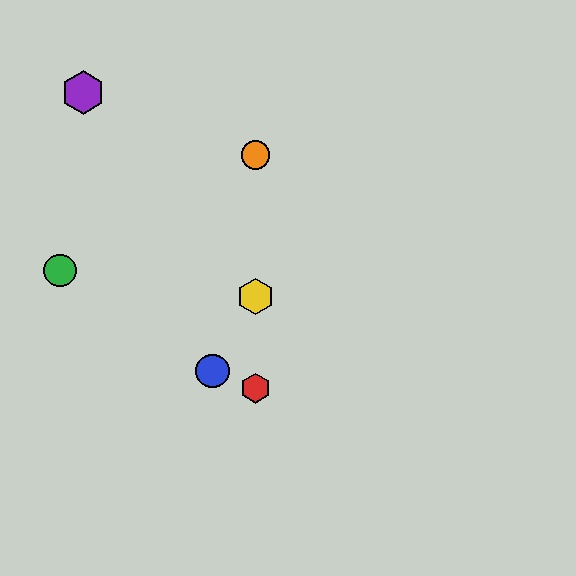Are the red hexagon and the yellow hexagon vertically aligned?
Yes, both are at x≈255.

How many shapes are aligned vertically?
3 shapes (the red hexagon, the yellow hexagon, the orange circle) are aligned vertically.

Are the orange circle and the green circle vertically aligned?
No, the orange circle is at x≈255 and the green circle is at x≈60.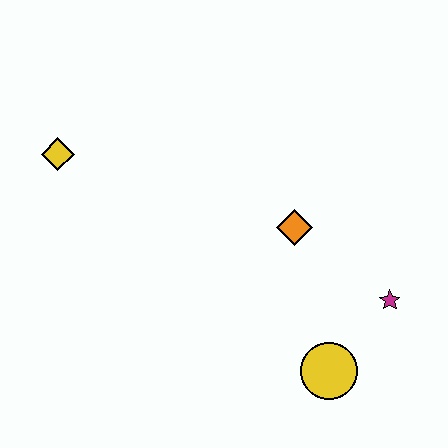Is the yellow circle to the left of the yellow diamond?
No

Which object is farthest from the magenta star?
The yellow diamond is farthest from the magenta star.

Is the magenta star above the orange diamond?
No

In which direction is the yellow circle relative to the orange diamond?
The yellow circle is below the orange diamond.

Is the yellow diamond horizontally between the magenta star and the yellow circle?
No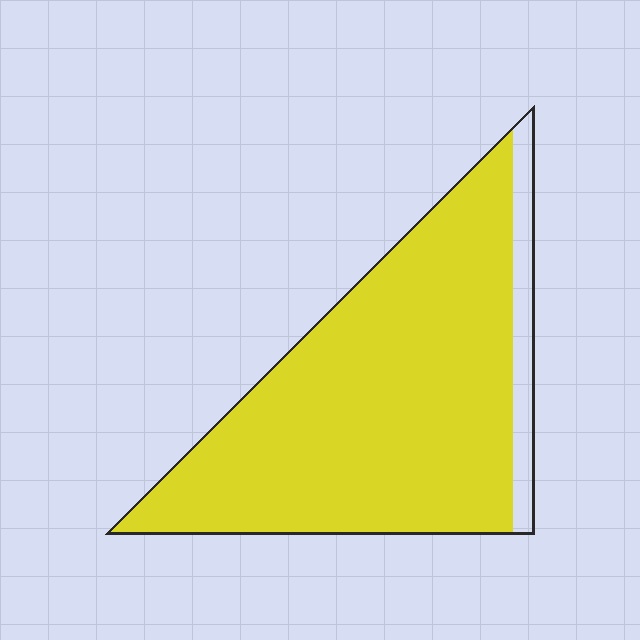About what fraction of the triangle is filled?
About nine tenths (9/10).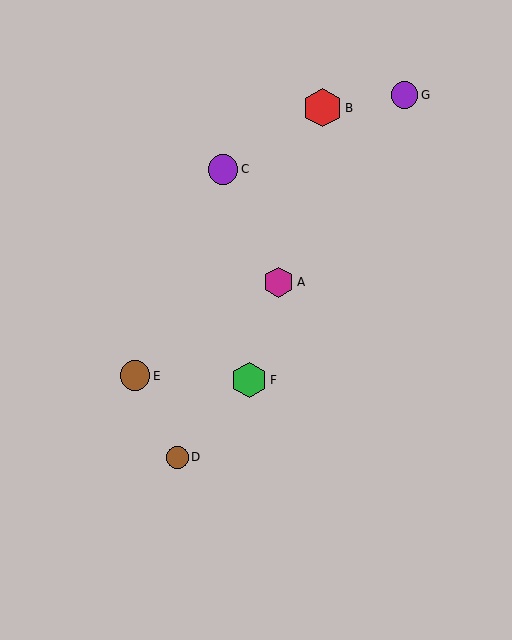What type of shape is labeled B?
Shape B is a red hexagon.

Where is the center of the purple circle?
The center of the purple circle is at (223, 169).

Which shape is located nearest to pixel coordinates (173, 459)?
The brown circle (labeled D) at (178, 457) is nearest to that location.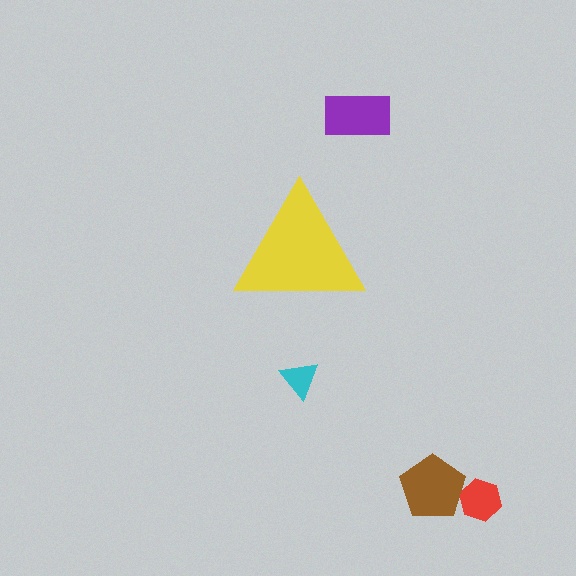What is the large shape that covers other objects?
A yellow triangle.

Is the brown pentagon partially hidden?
No, the brown pentagon is fully visible.